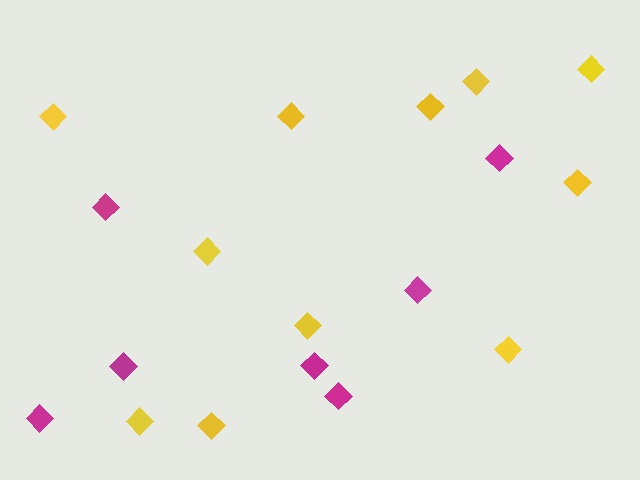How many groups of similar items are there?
There are 2 groups: one group of yellow diamonds (11) and one group of magenta diamonds (7).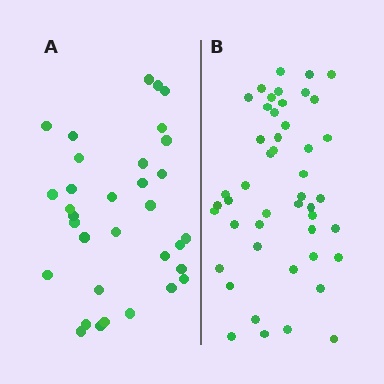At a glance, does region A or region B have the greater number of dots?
Region B (the right region) has more dots.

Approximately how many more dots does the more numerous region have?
Region B has approximately 15 more dots than region A.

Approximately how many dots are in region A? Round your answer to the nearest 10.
About 30 dots. (The exact count is 33, which rounds to 30.)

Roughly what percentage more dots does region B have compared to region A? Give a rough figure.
About 40% more.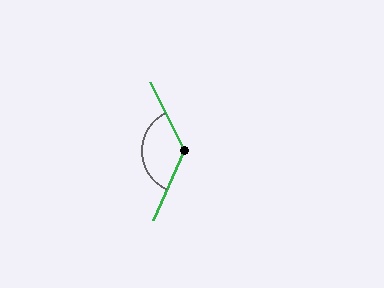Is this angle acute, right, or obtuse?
It is obtuse.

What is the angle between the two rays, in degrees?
Approximately 130 degrees.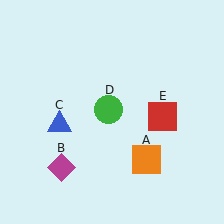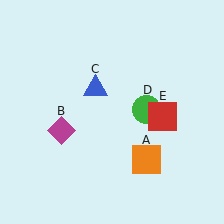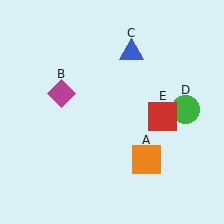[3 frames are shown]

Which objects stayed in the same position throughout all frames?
Orange square (object A) and red square (object E) remained stationary.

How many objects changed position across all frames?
3 objects changed position: magenta diamond (object B), blue triangle (object C), green circle (object D).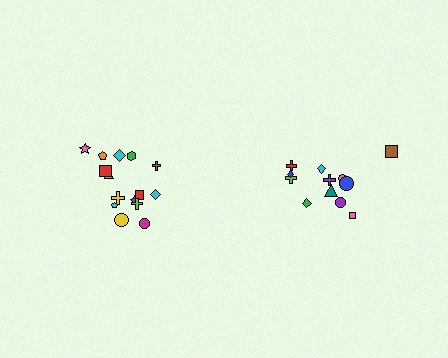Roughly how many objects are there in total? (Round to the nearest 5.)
Roughly 25 objects in total.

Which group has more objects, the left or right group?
The left group.